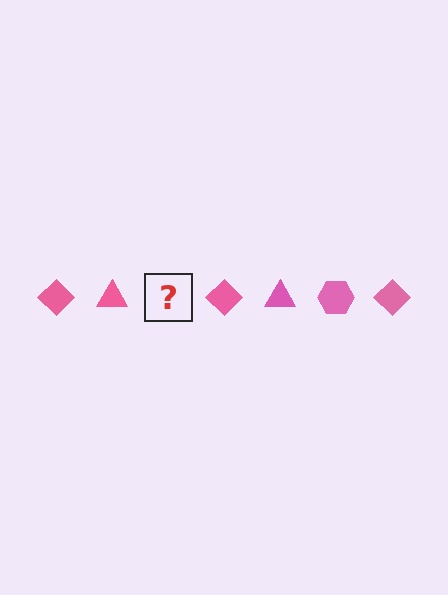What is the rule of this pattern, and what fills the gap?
The rule is that the pattern cycles through diamond, triangle, hexagon shapes in pink. The gap should be filled with a pink hexagon.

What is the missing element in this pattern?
The missing element is a pink hexagon.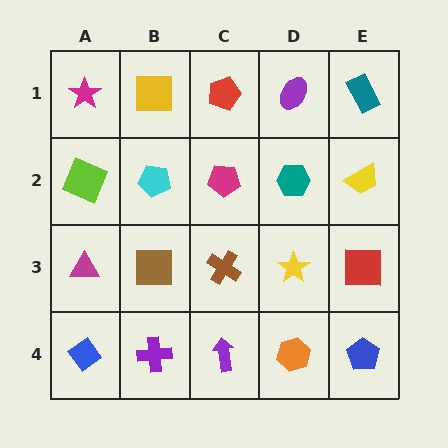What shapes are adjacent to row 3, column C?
A magenta pentagon (row 2, column C), a purple arrow (row 4, column C), a brown square (row 3, column B), a yellow star (row 3, column D).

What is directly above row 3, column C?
A magenta pentagon.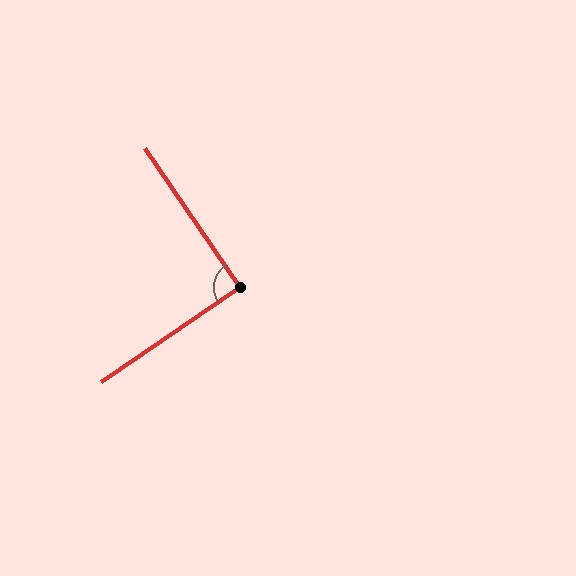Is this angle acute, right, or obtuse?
It is approximately a right angle.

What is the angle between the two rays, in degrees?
Approximately 90 degrees.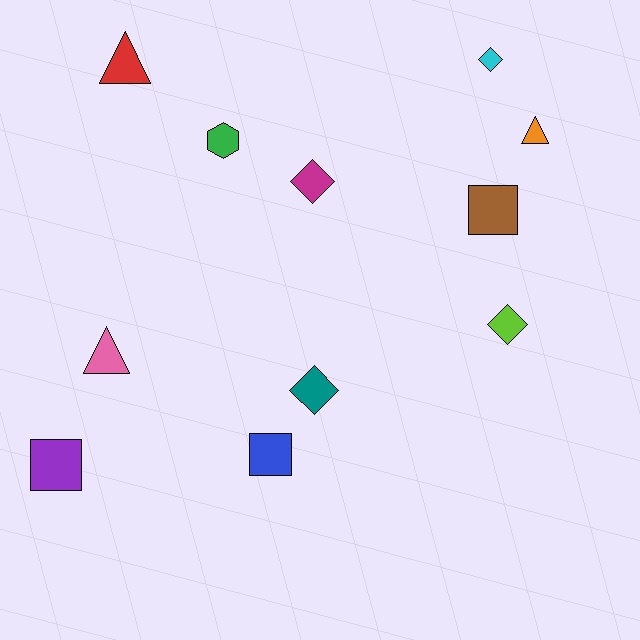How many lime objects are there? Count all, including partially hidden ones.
There is 1 lime object.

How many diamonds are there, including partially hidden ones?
There are 4 diamonds.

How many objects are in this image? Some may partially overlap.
There are 11 objects.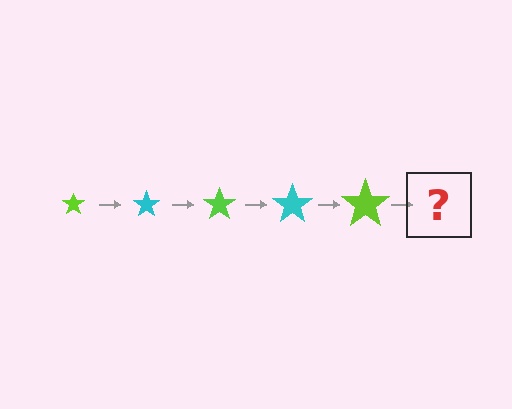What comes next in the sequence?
The next element should be a cyan star, larger than the previous one.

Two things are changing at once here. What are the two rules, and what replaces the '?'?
The two rules are that the star grows larger each step and the color cycles through lime and cyan. The '?' should be a cyan star, larger than the previous one.